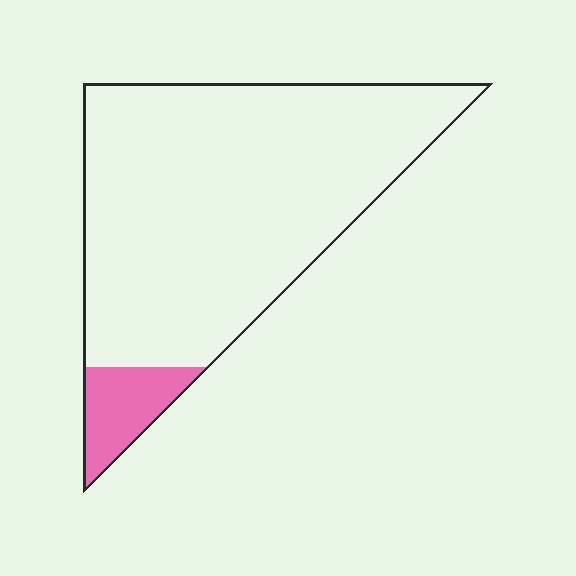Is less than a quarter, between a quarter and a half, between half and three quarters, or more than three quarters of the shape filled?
Less than a quarter.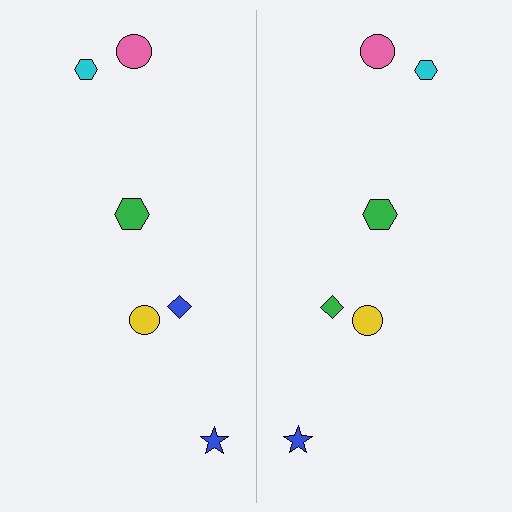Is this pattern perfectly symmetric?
No, the pattern is not perfectly symmetric. The green diamond on the right side breaks the symmetry — its mirror counterpart is blue.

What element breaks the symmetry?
The green diamond on the right side breaks the symmetry — its mirror counterpart is blue.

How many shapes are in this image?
There are 12 shapes in this image.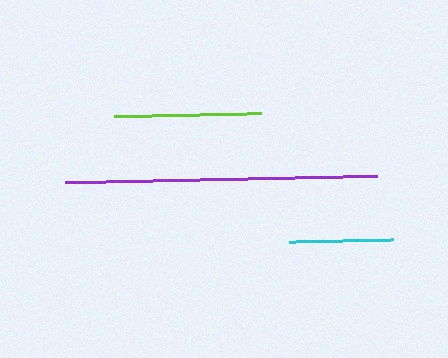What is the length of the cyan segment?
The cyan segment is approximately 104 pixels long.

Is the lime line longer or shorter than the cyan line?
The lime line is longer than the cyan line.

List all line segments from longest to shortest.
From longest to shortest: purple, lime, cyan.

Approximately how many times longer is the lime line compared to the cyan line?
The lime line is approximately 1.4 times the length of the cyan line.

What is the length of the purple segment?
The purple segment is approximately 312 pixels long.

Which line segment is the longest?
The purple line is the longest at approximately 312 pixels.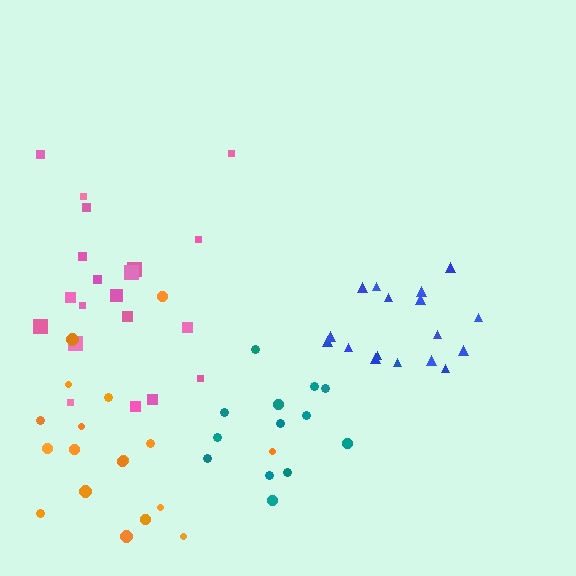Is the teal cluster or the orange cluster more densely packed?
Teal.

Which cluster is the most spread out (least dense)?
Pink.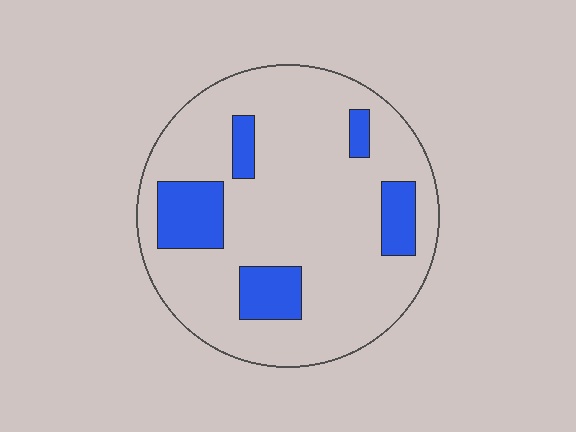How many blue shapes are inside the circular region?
5.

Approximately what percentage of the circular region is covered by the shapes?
Approximately 20%.